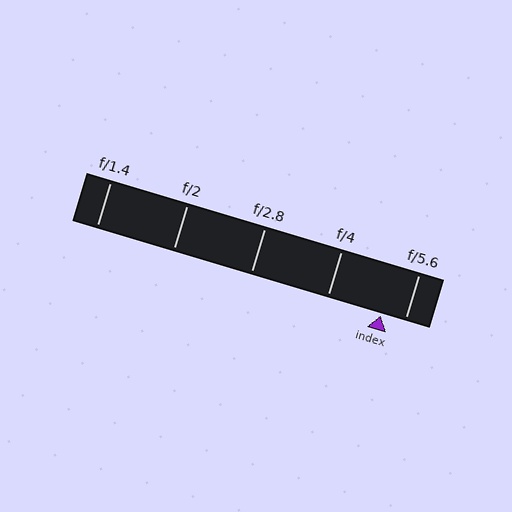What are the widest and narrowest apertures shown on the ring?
The widest aperture shown is f/1.4 and the narrowest is f/5.6.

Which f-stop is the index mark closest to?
The index mark is closest to f/5.6.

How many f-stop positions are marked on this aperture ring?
There are 5 f-stop positions marked.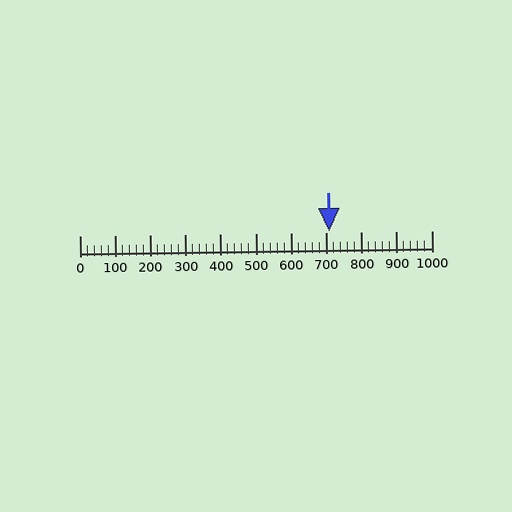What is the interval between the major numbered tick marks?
The major tick marks are spaced 100 units apart.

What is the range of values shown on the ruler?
The ruler shows values from 0 to 1000.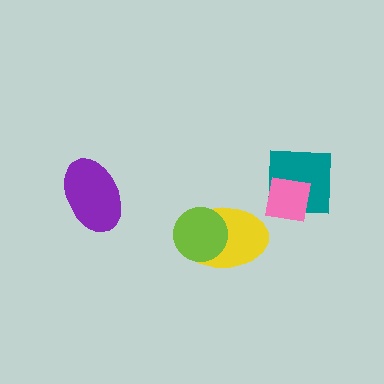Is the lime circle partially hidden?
No, no other shape covers it.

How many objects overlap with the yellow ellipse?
1 object overlaps with the yellow ellipse.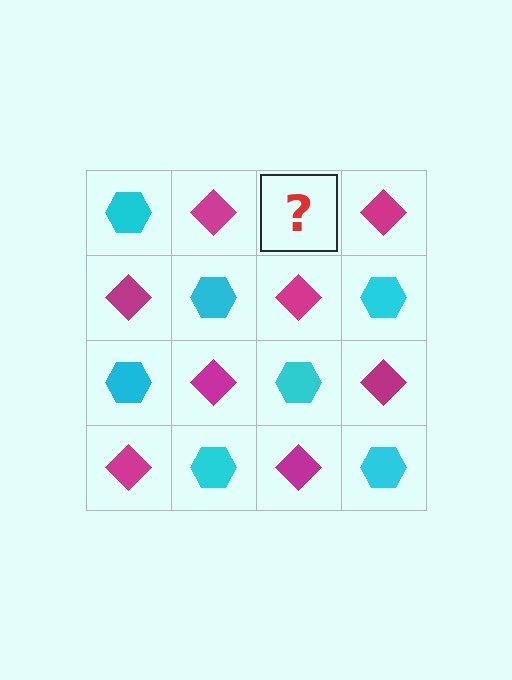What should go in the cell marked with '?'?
The missing cell should contain a cyan hexagon.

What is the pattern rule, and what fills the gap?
The rule is that it alternates cyan hexagon and magenta diamond in a checkerboard pattern. The gap should be filled with a cyan hexagon.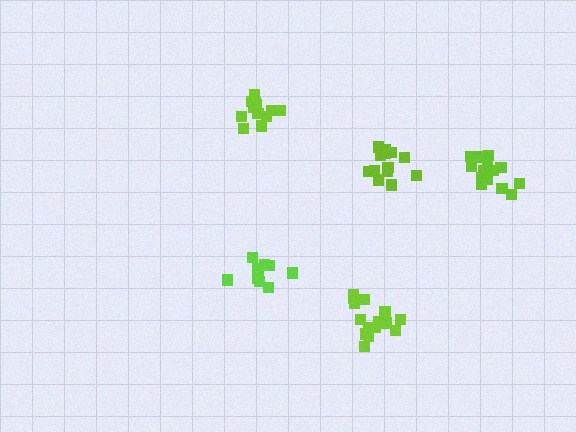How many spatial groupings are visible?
There are 5 spatial groupings.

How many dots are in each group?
Group 1: 12 dots, Group 2: 14 dots, Group 3: 10 dots, Group 4: 15 dots, Group 5: 13 dots (64 total).